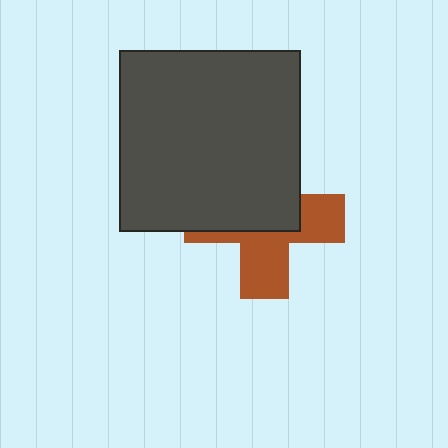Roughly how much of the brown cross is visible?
About half of it is visible (roughly 47%).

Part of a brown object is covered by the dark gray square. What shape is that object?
It is a cross.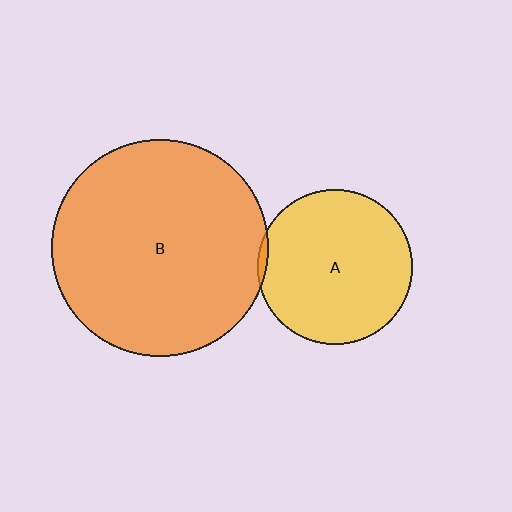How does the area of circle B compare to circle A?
Approximately 2.0 times.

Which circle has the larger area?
Circle B (orange).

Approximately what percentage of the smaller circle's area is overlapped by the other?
Approximately 5%.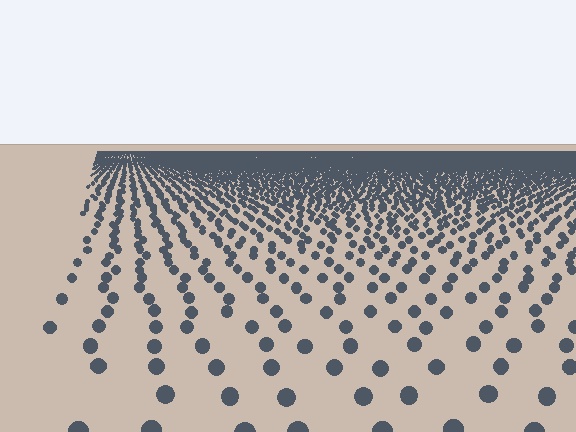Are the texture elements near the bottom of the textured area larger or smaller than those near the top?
Larger. Near the bottom, elements are closer to the viewer and appear at a bigger on-screen size.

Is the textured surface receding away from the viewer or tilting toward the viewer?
The surface is receding away from the viewer. Texture elements get smaller and denser toward the top.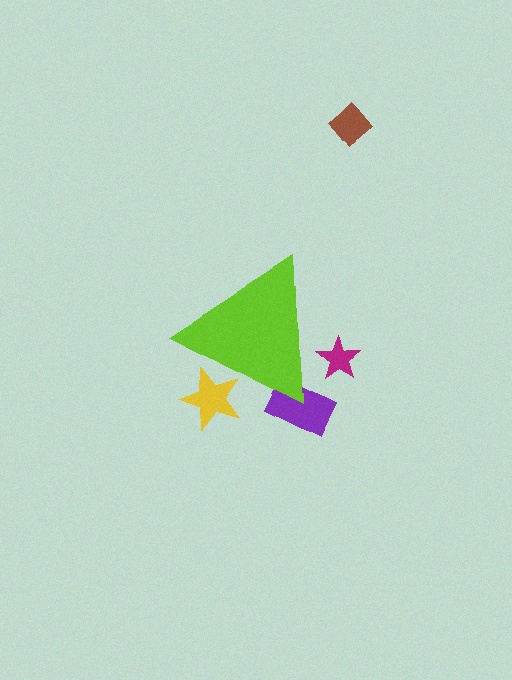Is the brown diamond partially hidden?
No, the brown diamond is fully visible.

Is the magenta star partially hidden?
Yes, the magenta star is partially hidden behind the lime triangle.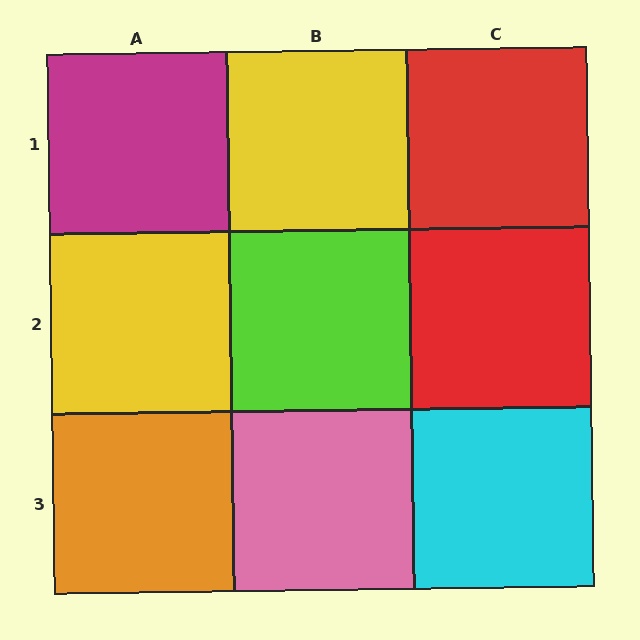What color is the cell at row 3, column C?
Cyan.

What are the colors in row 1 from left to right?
Magenta, yellow, red.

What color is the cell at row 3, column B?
Pink.